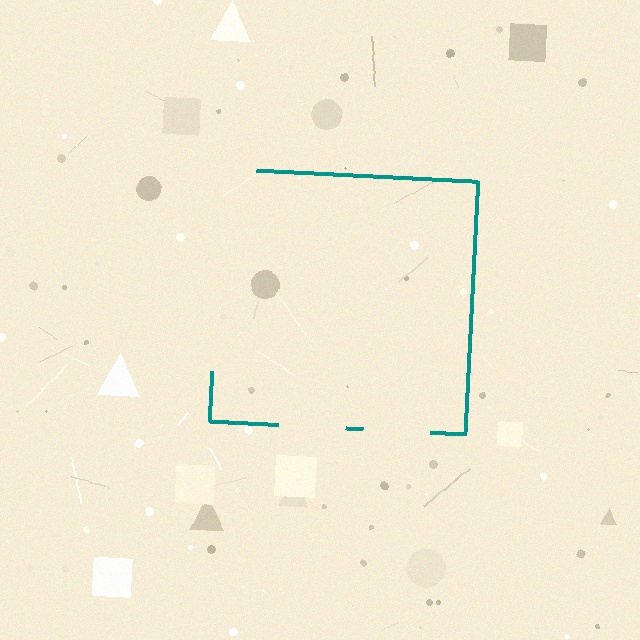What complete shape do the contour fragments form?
The contour fragments form a square.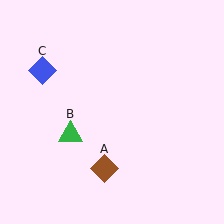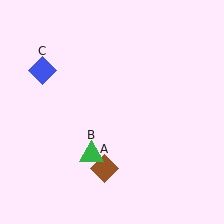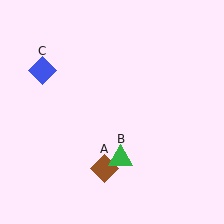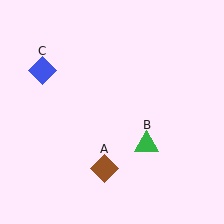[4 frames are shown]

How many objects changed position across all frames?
1 object changed position: green triangle (object B).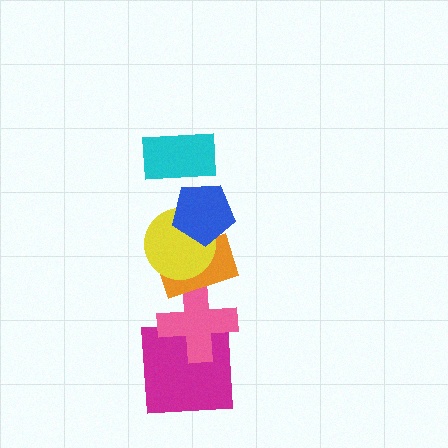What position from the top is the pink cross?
The pink cross is 5th from the top.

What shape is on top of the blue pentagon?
The cyan rectangle is on top of the blue pentagon.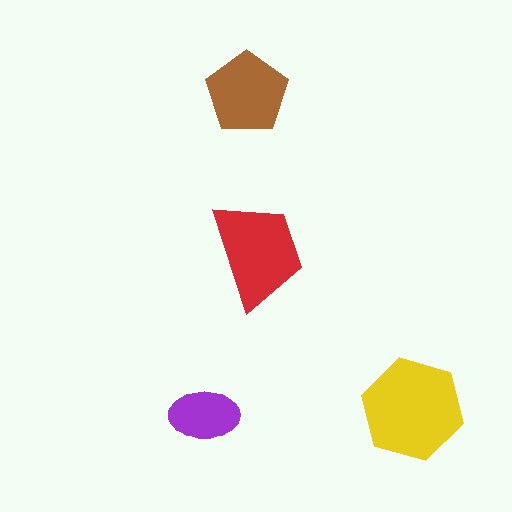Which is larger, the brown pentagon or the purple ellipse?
The brown pentagon.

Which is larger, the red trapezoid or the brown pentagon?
The red trapezoid.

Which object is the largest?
The yellow hexagon.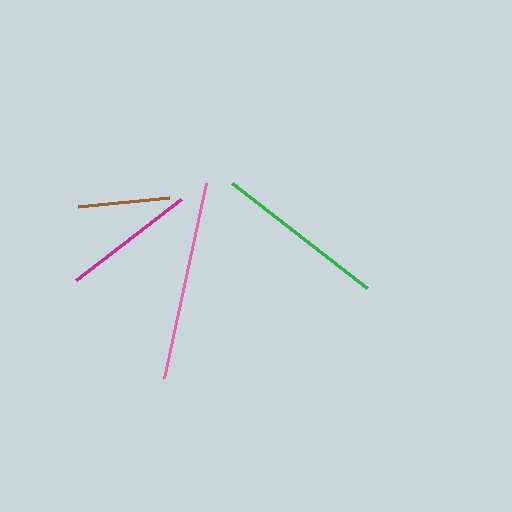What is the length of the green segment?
The green segment is approximately 171 pixels long.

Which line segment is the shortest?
The brown line is the shortest at approximately 91 pixels.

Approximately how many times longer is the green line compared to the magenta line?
The green line is approximately 1.3 times the length of the magenta line.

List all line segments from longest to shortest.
From longest to shortest: pink, green, magenta, brown.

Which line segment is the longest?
The pink line is the longest at approximately 200 pixels.